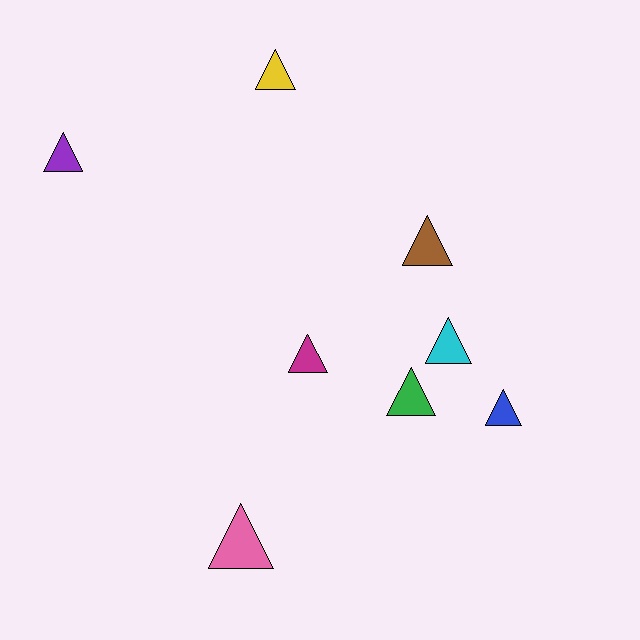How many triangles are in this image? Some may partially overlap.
There are 8 triangles.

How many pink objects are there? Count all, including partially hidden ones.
There is 1 pink object.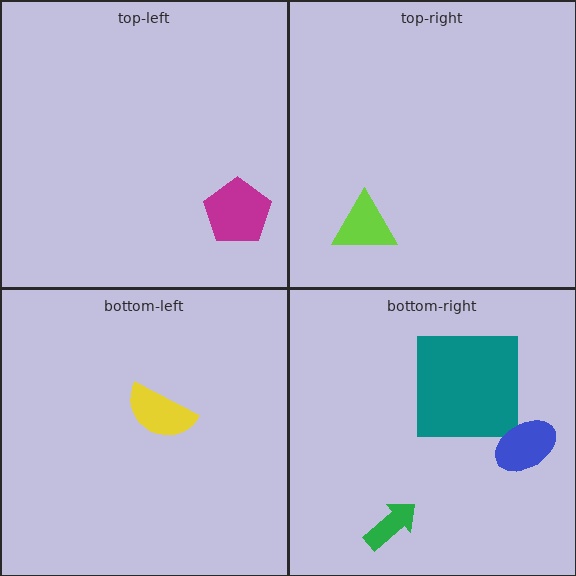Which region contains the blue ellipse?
The bottom-right region.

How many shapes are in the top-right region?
1.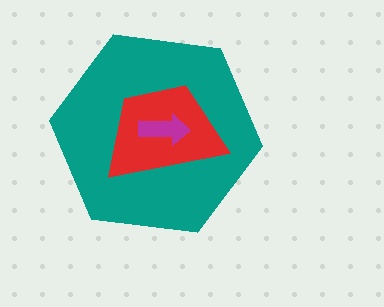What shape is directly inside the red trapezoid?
The magenta arrow.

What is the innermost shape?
The magenta arrow.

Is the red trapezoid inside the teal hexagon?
Yes.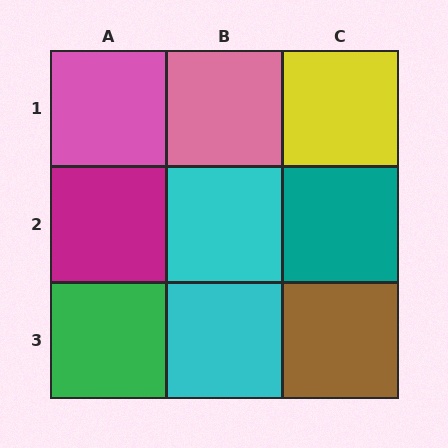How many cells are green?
1 cell is green.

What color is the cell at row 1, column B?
Pink.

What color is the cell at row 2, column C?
Teal.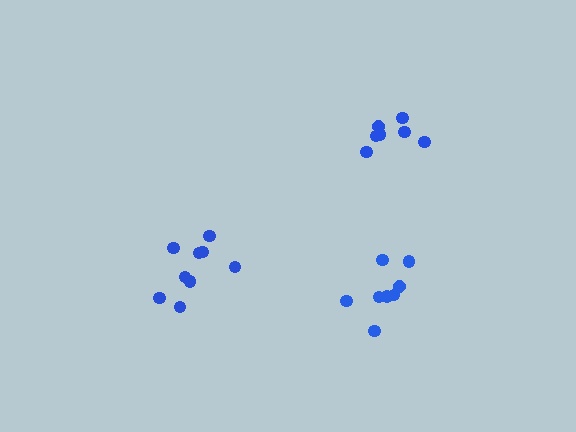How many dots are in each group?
Group 1: 7 dots, Group 2: 8 dots, Group 3: 9 dots (24 total).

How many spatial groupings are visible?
There are 3 spatial groupings.